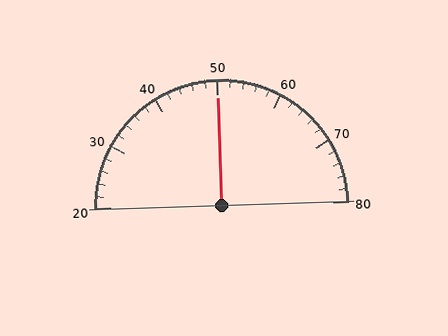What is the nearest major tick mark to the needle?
The nearest major tick mark is 50.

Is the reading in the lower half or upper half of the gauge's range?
The reading is in the upper half of the range (20 to 80).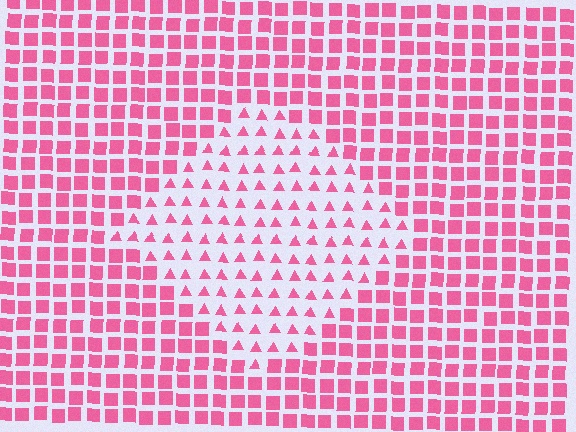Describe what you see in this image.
The image is filled with small pink elements arranged in a uniform grid. A diamond-shaped region contains triangles, while the surrounding area contains squares. The boundary is defined purely by the change in element shape.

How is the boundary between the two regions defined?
The boundary is defined by a change in element shape: triangles inside vs. squares outside. All elements share the same color and spacing.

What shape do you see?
I see a diamond.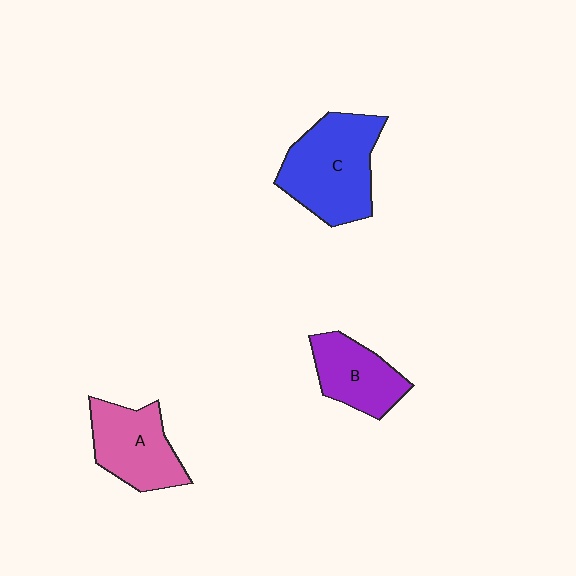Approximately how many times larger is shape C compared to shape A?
Approximately 1.3 times.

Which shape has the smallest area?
Shape B (purple).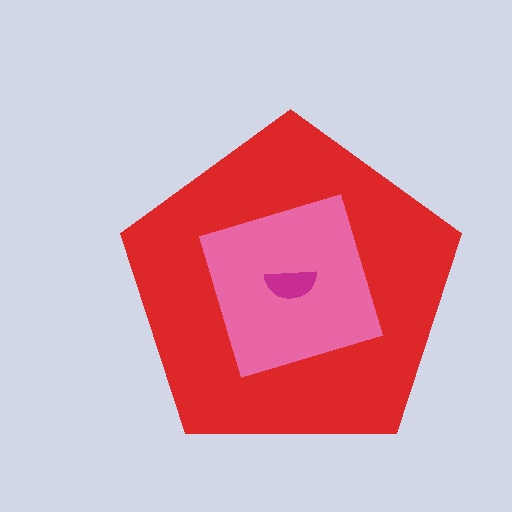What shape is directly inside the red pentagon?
The pink diamond.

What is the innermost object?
The magenta semicircle.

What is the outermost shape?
The red pentagon.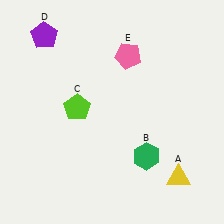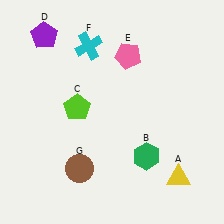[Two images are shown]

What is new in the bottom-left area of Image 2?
A brown circle (G) was added in the bottom-left area of Image 2.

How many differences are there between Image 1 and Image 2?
There are 2 differences between the two images.